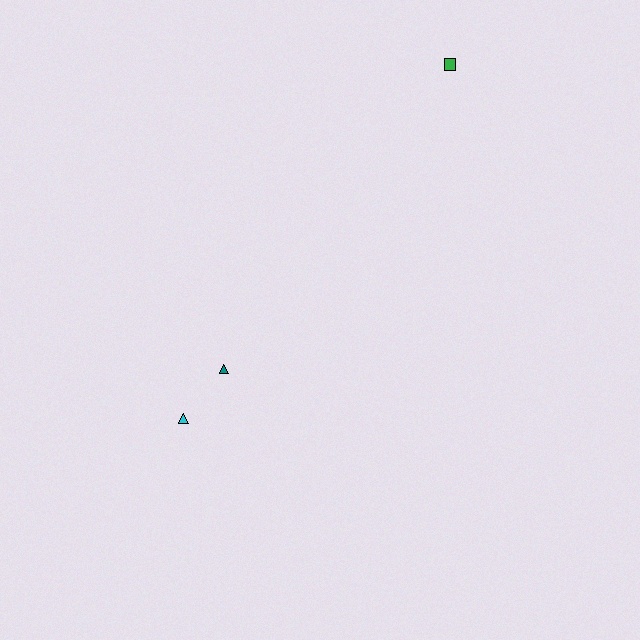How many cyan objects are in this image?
There is 1 cyan object.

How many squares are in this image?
There is 1 square.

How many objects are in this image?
There are 3 objects.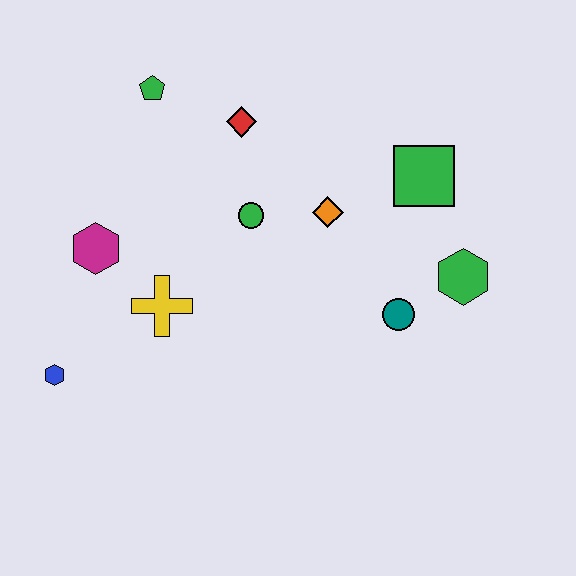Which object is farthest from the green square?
The blue hexagon is farthest from the green square.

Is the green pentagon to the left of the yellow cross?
Yes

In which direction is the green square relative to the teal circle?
The green square is above the teal circle.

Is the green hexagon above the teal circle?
Yes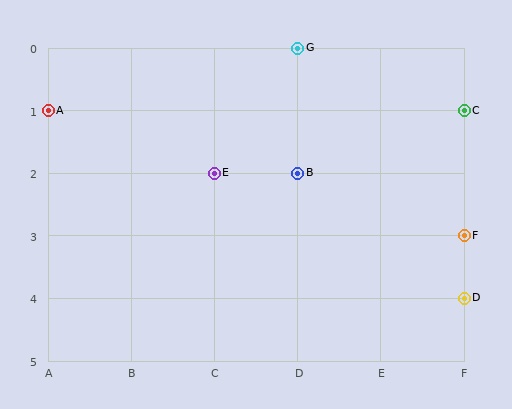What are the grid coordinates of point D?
Point D is at grid coordinates (F, 4).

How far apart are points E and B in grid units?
Points E and B are 1 column apart.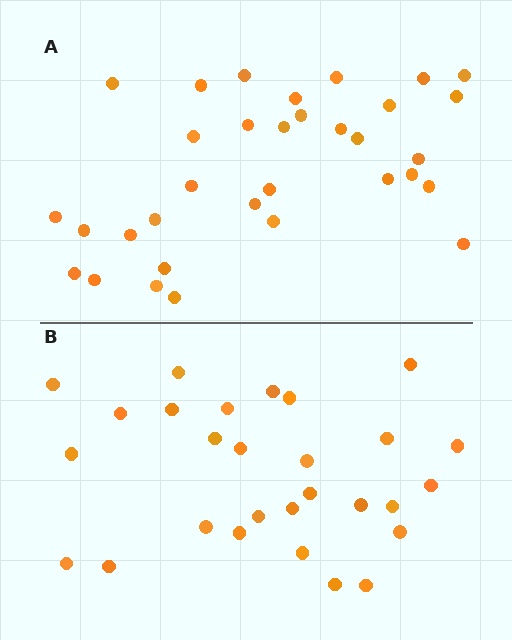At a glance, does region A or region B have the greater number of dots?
Region A (the top region) has more dots.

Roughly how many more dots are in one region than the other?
Region A has about 5 more dots than region B.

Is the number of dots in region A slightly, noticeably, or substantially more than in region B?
Region A has only slightly more — the two regions are fairly close. The ratio is roughly 1.2 to 1.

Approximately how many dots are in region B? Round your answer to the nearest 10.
About 30 dots. (The exact count is 28, which rounds to 30.)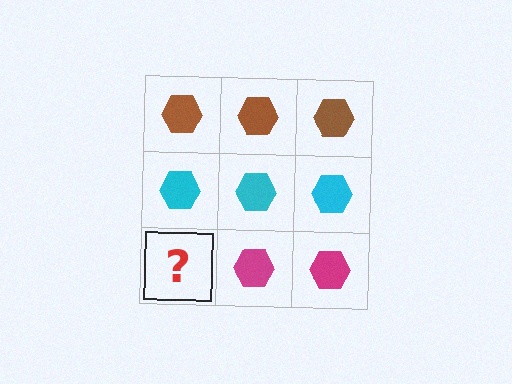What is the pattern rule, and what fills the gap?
The rule is that each row has a consistent color. The gap should be filled with a magenta hexagon.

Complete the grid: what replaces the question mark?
The question mark should be replaced with a magenta hexagon.